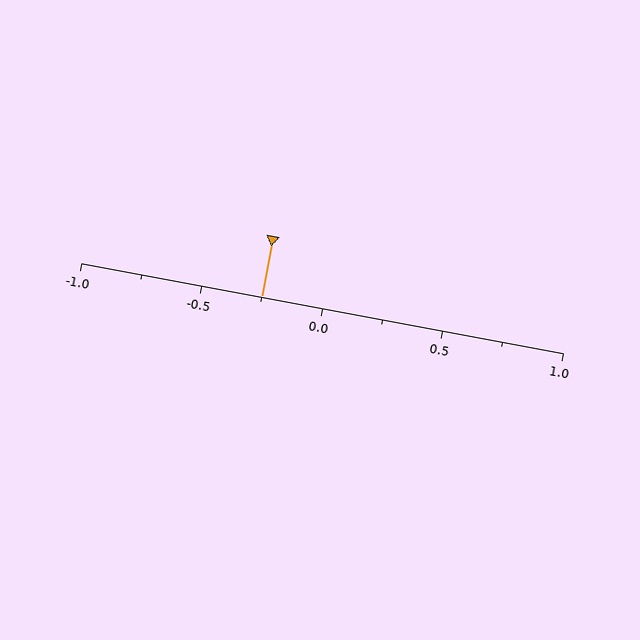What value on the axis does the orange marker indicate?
The marker indicates approximately -0.25.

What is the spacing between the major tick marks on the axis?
The major ticks are spaced 0.5 apart.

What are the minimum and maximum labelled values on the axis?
The axis runs from -1.0 to 1.0.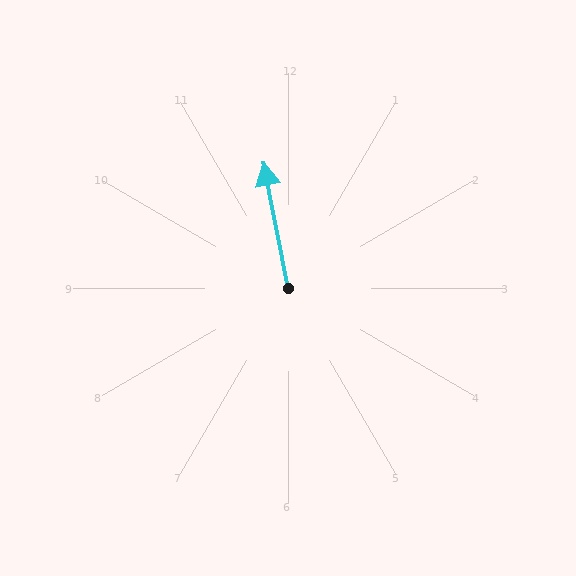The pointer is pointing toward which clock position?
Roughly 12 o'clock.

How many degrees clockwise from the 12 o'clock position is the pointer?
Approximately 349 degrees.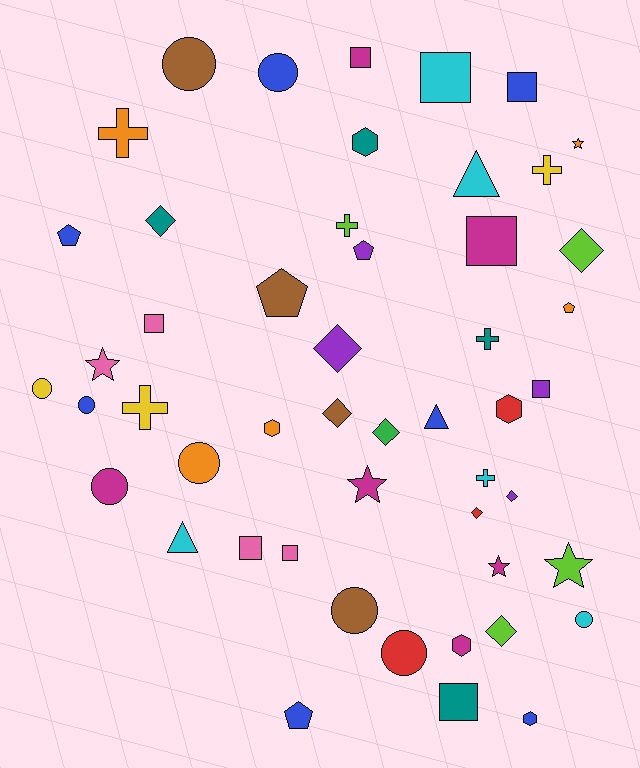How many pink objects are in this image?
There are 4 pink objects.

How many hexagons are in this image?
There are 5 hexagons.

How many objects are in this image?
There are 50 objects.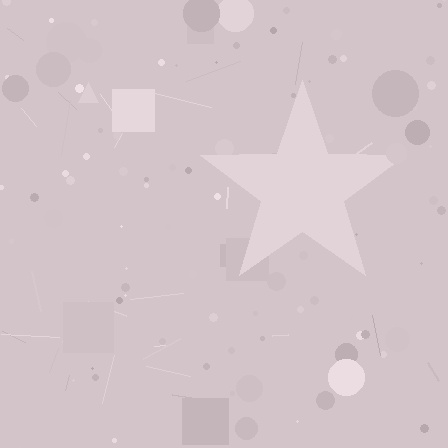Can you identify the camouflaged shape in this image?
The camouflaged shape is a star.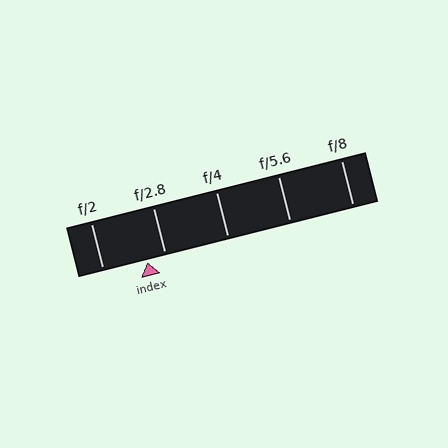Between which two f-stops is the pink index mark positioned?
The index mark is between f/2 and f/2.8.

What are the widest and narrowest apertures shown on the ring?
The widest aperture shown is f/2 and the narrowest is f/8.